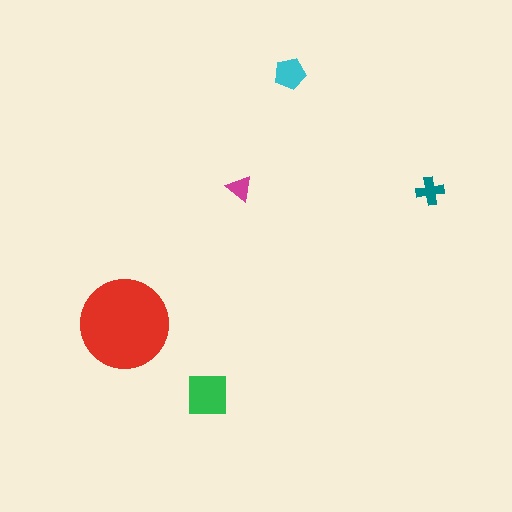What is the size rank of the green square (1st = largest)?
2nd.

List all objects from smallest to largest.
The magenta triangle, the teal cross, the cyan pentagon, the green square, the red circle.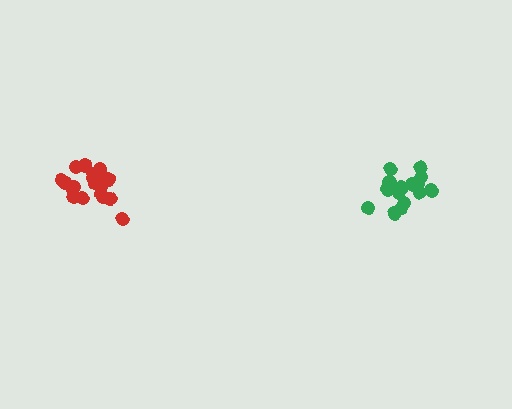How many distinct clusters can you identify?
There are 2 distinct clusters.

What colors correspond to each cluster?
The clusters are colored: red, green.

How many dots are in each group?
Group 1: 18 dots, Group 2: 15 dots (33 total).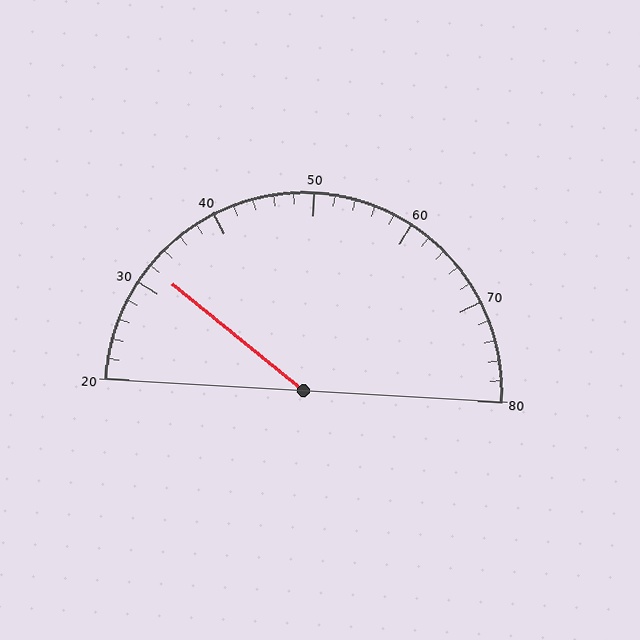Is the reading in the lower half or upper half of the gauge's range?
The reading is in the lower half of the range (20 to 80).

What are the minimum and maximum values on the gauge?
The gauge ranges from 20 to 80.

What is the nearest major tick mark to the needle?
The nearest major tick mark is 30.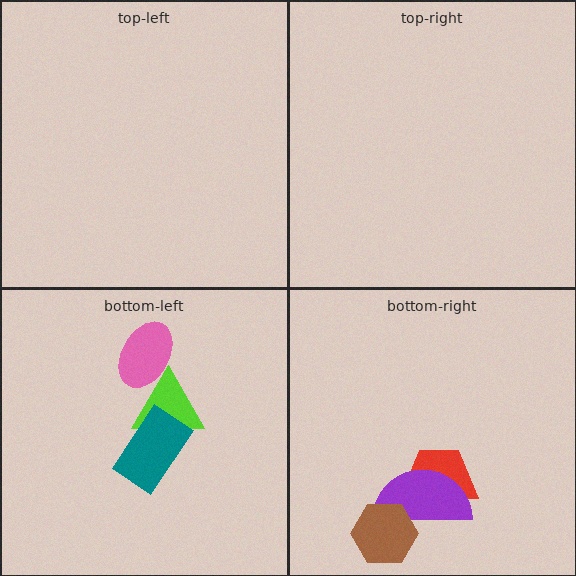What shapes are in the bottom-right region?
The red trapezoid, the purple semicircle, the brown hexagon.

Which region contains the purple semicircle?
The bottom-right region.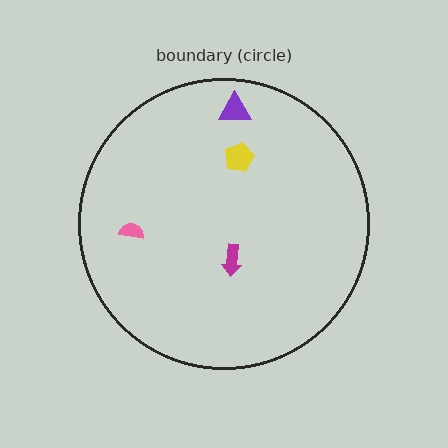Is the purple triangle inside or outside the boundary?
Inside.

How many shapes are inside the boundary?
4 inside, 0 outside.